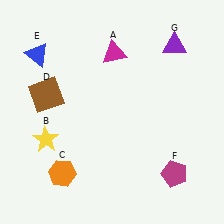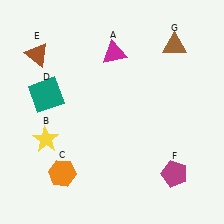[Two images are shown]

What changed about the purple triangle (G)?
In Image 1, G is purple. In Image 2, it changed to brown.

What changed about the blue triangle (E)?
In Image 1, E is blue. In Image 2, it changed to brown.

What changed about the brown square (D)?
In Image 1, D is brown. In Image 2, it changed to teal.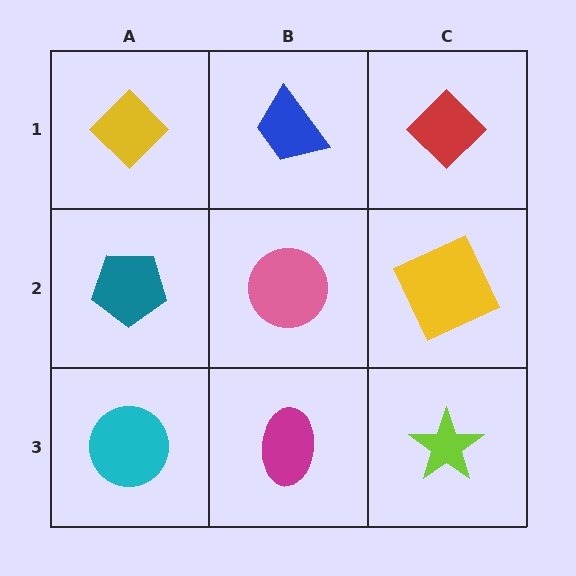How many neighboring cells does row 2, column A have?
3.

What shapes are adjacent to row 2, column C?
A red diamond (row 1, column C), a lime star (row 3, column C), a pink circle (row 2, column B).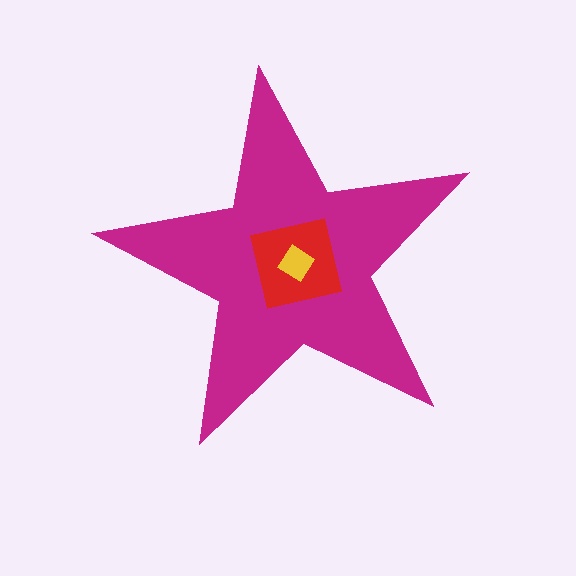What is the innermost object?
The yellow diamond.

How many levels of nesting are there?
3.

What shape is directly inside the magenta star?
The red square.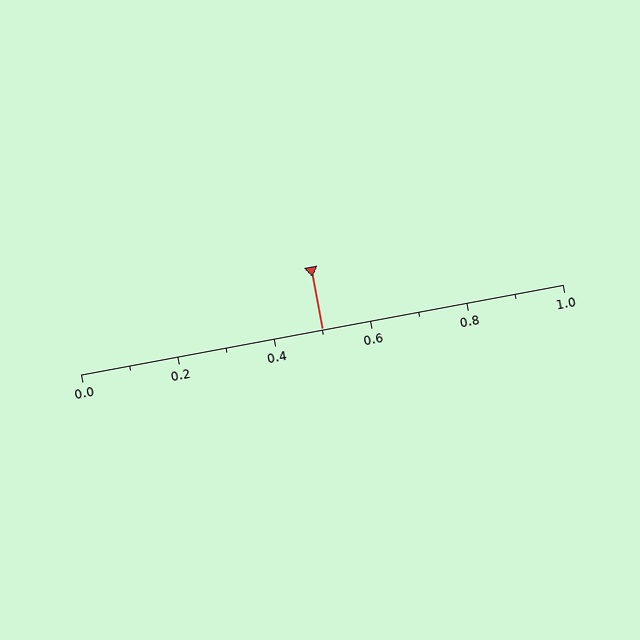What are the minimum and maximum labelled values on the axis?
The axis runs from 0.0 to 1.0.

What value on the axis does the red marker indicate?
The marker indicates approximately 0.5.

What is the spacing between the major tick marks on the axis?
The major ticks are spaced 0.2 apart.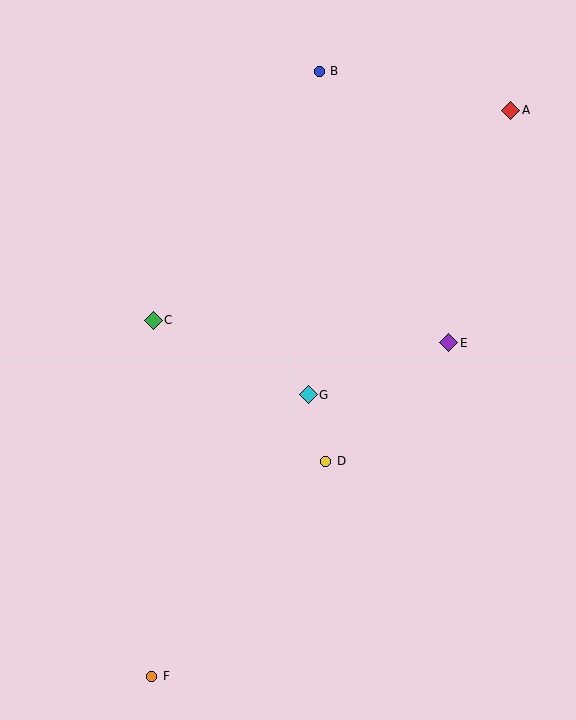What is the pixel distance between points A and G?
The distance between A and G is 350 pixels.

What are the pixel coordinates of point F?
Point F is at (152, 676).